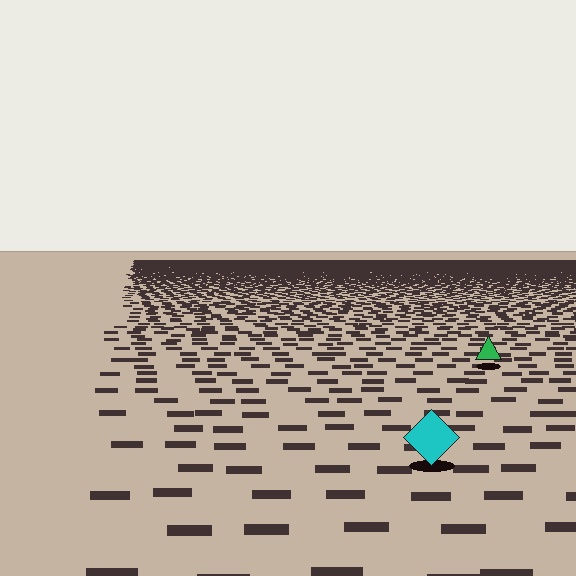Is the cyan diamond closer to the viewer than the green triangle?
Yes. The cyan diamond is closer — you can tell from the texture gradient: the ground texture is coarser near it.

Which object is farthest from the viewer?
The green triangle is farthest from the viewer. It appears smaller and the ground texture around it is denser.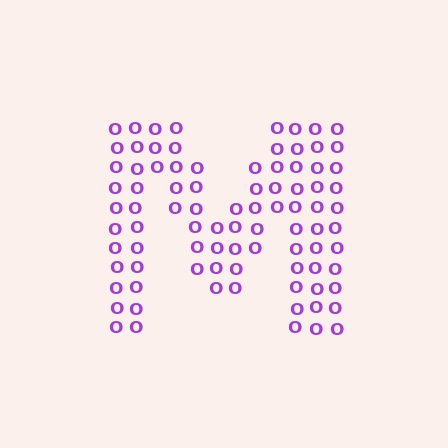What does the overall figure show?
The overall figure shows the letter M.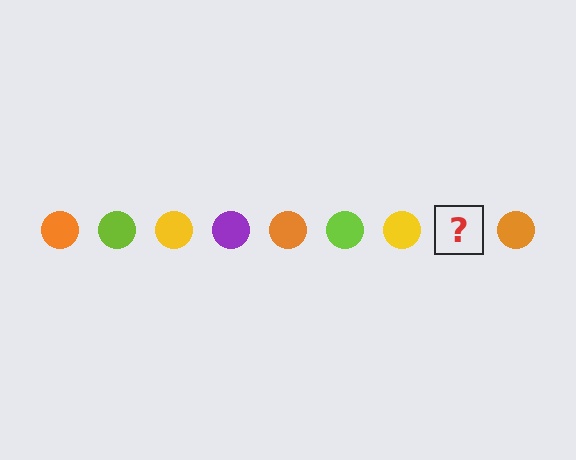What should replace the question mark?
The question mark should be replaced with a purple circle.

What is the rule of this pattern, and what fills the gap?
The rule is that the pattern cycles through orange, lime, yellow, purple circles. The gap should be filled with a purple circle.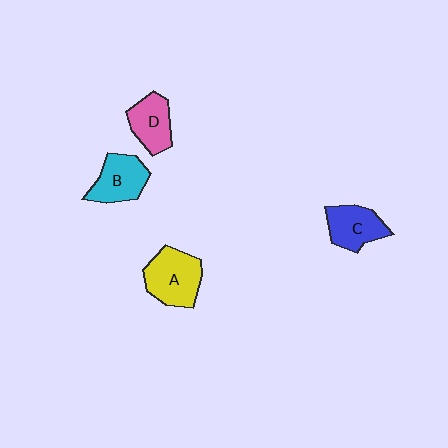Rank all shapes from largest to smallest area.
From largest to smallest: A (yellow), B (cyan), C (blue), D (pink).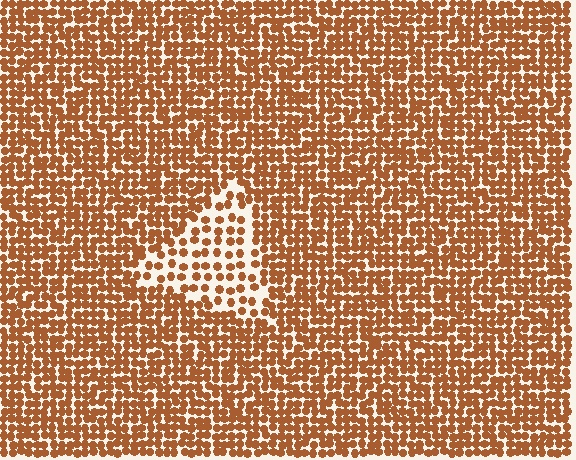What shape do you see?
I see a triangle.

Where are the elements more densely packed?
The elements are more densely packed outside the triangle boundary.